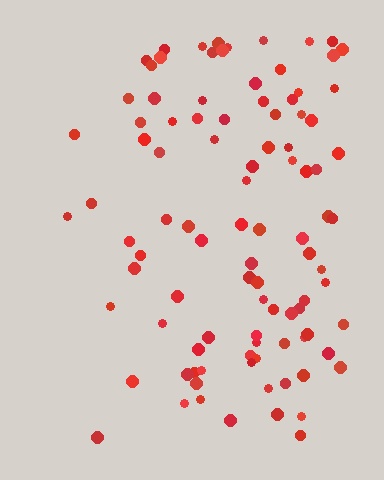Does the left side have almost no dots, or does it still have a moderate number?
Still a moderate number, just noticeably fewer than the right.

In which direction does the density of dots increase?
From left to right, with the right side densest.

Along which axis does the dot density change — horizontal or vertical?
Horizontal.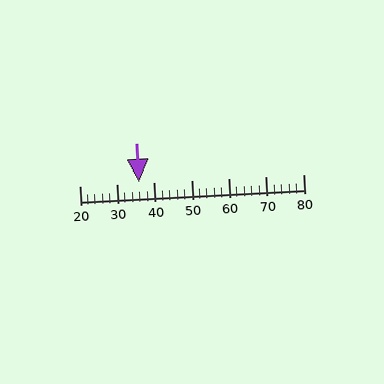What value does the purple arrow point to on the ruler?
The purple arrow points to approximately 36.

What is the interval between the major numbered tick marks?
The major tick marks are spaced 10 units apart.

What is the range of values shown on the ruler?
The ruler shows values from 20 to 80.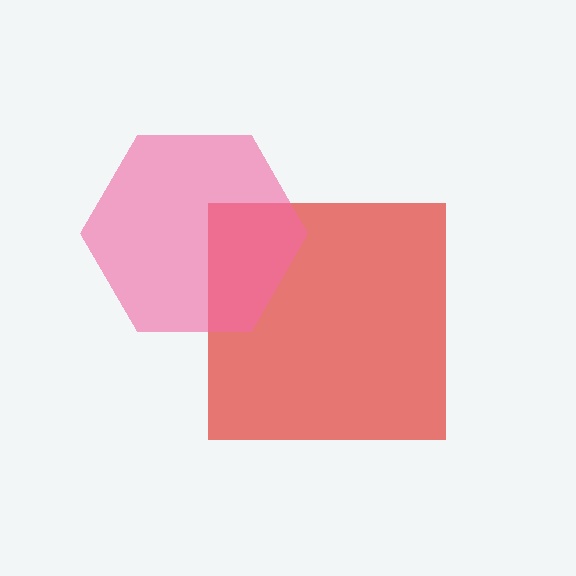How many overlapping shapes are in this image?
There are 2 overlapping shapes in the image.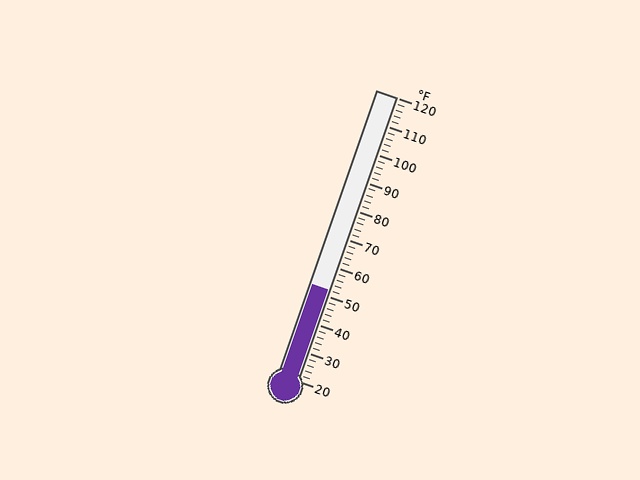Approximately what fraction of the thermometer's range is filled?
The thermometer is filled to approximately 30% of its range.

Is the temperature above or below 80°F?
The temperature is below 80°F.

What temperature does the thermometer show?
The thermometer shows approximately 52°F.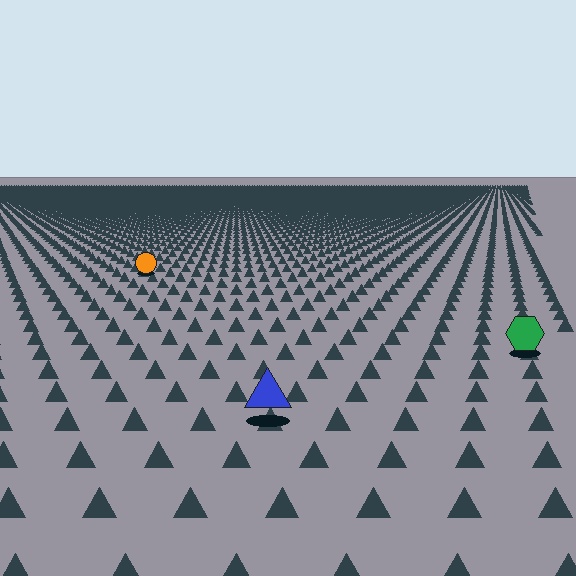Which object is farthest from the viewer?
The orange circle is farthest from the viewer. It appears smaller and the ground texture around it is denser.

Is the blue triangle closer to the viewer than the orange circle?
Yes. The blue triangle is closer — you can tell from the texture gradient: the ground texture is coarser near it.